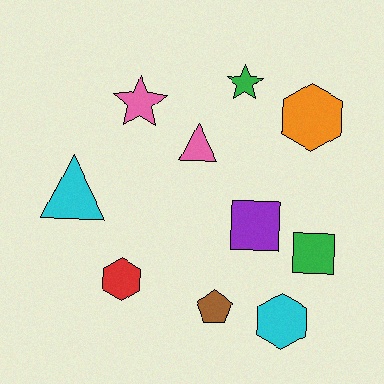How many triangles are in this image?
There are 2 triangles.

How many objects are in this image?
There are 10 objects.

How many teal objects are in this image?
There are no teal objects.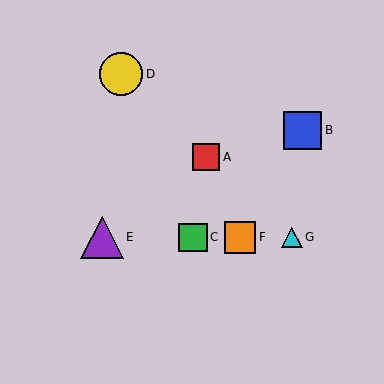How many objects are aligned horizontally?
4 objects (C, E, F, G) are aligned horizontally.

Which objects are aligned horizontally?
Objects C, E, F, G are aligned horizontally.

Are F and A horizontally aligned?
No, F is at y≈237 and A is at y≈157.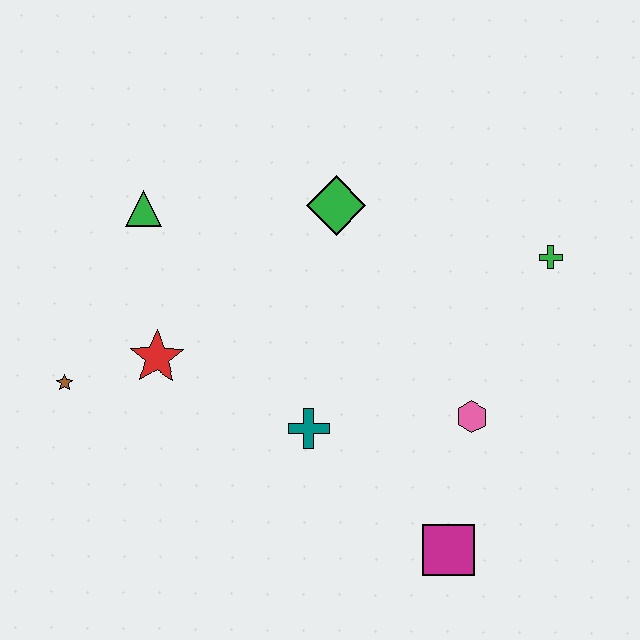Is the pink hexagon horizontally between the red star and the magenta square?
No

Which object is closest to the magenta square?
The pink hexagon is closest to the magenta square.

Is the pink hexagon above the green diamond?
No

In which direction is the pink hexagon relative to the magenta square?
The pink hexagon is above the magenta square.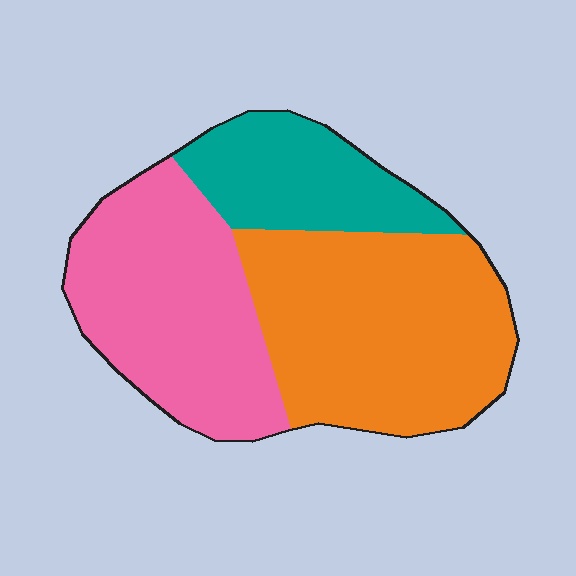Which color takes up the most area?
Orange, at roughly 45%.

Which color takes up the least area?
Teal, at roughly 20%.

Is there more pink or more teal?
Pink.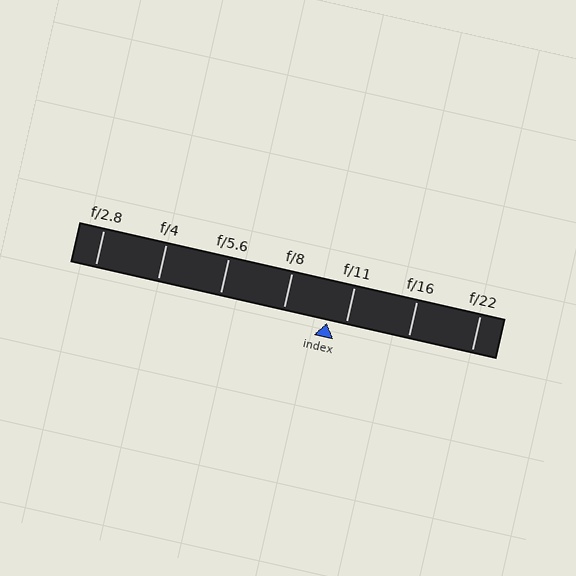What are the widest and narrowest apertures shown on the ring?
The widest aperture shown is f/2.8 and the narrowest is f/22.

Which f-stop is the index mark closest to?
The index mark is closest to f/11.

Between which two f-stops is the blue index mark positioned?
The index mark is between f/8 and f/11.